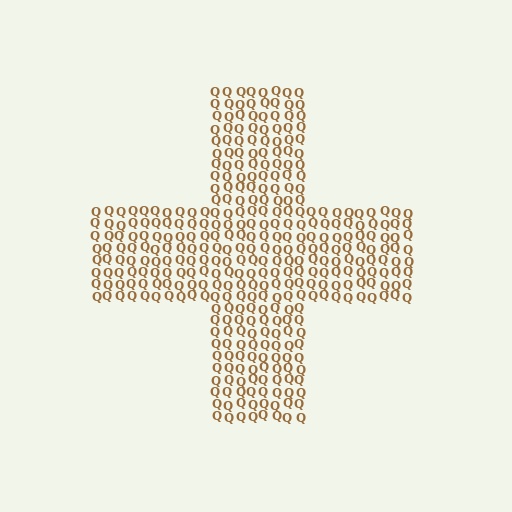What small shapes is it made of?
It is made of small letter Q's.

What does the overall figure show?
The overall figure shows a cross.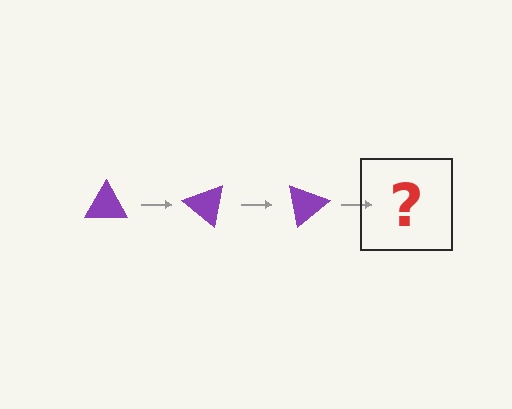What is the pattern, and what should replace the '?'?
The pattern is that the triangle rotates 40 degrees each step. The '?' should be a purple triangle rotated 120 degrees.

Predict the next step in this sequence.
The next step is a purple triangle rotated 120 degrees.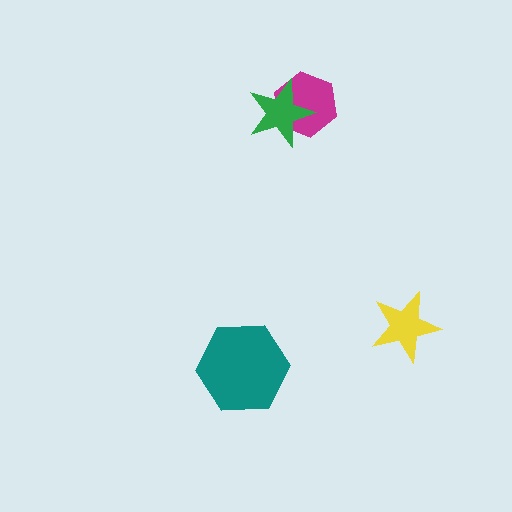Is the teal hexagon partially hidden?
No, no other shape covers it.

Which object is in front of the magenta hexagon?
The green star is in front of the magenta hexagon.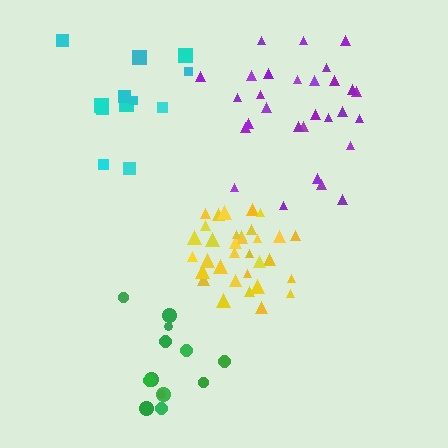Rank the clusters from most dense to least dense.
yellow, green, purple, cyan.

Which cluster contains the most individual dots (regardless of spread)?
Yellow (33).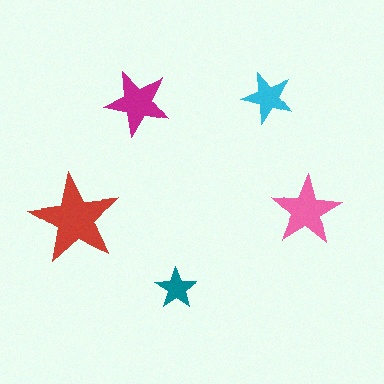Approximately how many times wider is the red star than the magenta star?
About 1.5 times wider.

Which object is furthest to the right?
The pink star is rightmost.